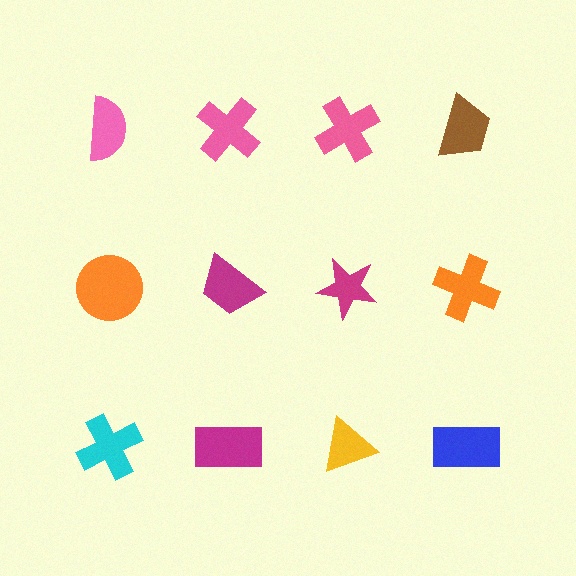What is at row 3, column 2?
A magenta rectangle.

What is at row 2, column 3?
A magenta star.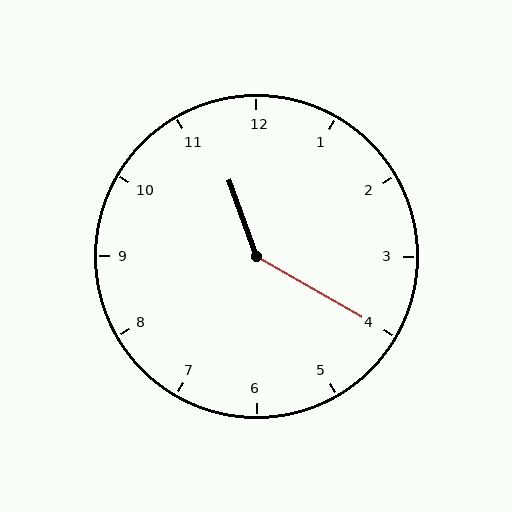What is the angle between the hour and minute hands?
Approximately 140 degrees.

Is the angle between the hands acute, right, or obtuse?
It is obtuse.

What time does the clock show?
11:20.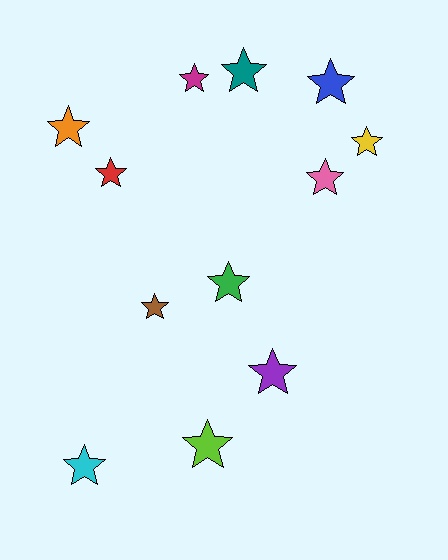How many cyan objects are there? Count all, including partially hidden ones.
There is 1 cyan object.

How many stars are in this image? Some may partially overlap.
There are 12 stars.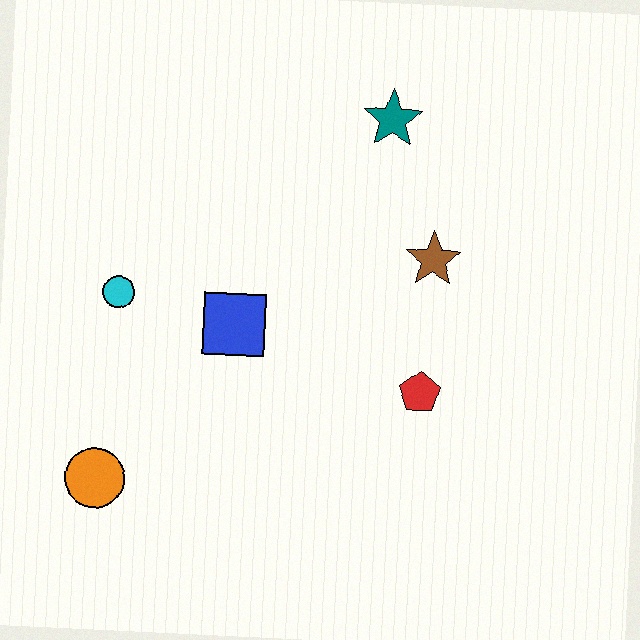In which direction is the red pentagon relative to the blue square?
The red pentagon is to the right of the blue square.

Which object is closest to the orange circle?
The cyan circle is closest to the orange circle.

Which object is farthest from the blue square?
The teal star is farthest from the blue square.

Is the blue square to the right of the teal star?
No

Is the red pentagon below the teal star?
Yes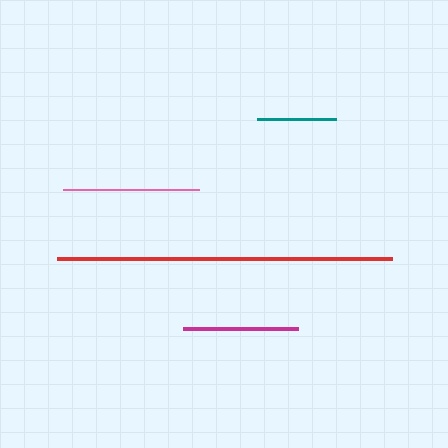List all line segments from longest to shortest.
From longest to shortest: red, pink, magenta, teal.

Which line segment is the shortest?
The teal line is the shortest at approximately 79 pixels.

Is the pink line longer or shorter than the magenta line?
The pink line is longer than the magenta line.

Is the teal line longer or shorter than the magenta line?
The magenta line is longer than the teal line.